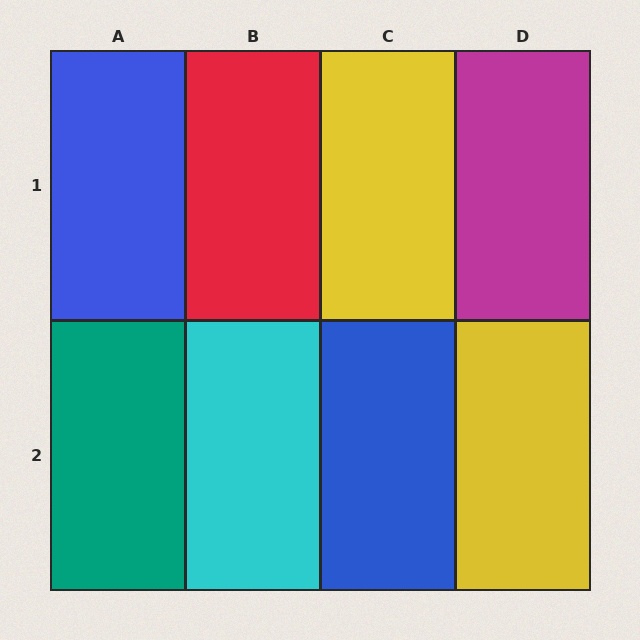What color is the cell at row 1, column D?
Magenta.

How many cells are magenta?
1 cell is magenta.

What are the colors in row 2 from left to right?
Teal, cyan, blue, yellow.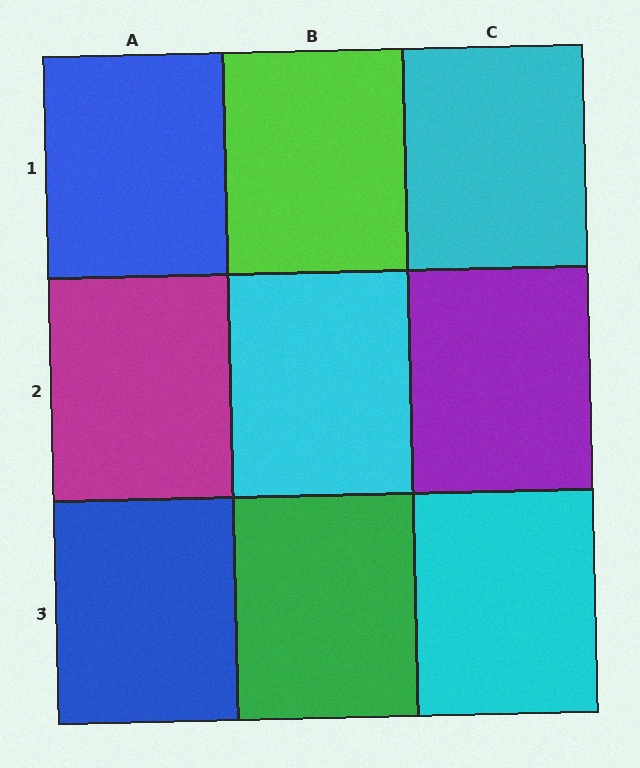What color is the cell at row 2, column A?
Magenta.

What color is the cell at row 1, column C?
Cyan.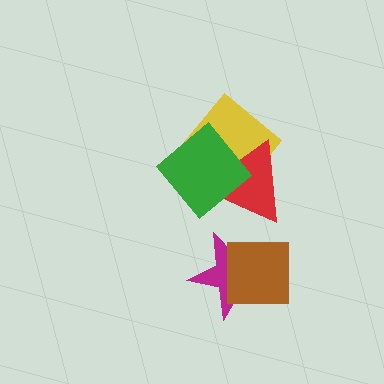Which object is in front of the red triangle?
The green diamond is in front of the red triangle.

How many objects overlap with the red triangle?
2 objects overlap with the red triangle.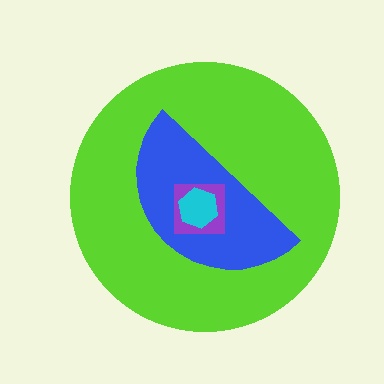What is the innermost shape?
The cyan hexagon.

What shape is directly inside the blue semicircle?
The purple square.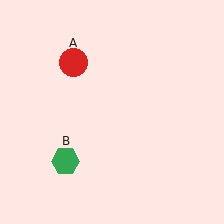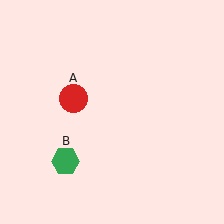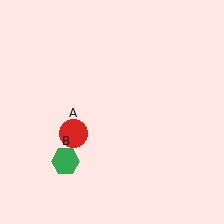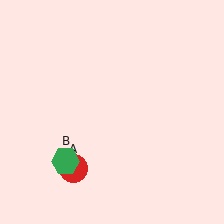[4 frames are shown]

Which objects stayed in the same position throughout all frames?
Green hexagon (object B) remained stationary.